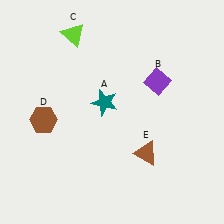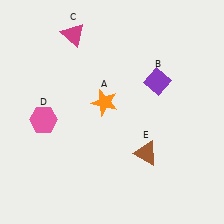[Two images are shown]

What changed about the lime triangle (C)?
In Image 1, C is lime. In Image 2, it changed to magenta.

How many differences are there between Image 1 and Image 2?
There are 3 differences between the two images.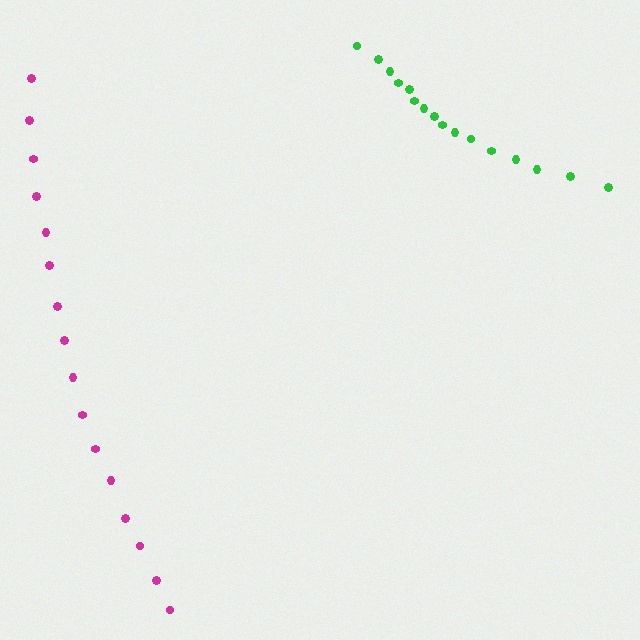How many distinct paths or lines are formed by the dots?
There are 2 distinct paths.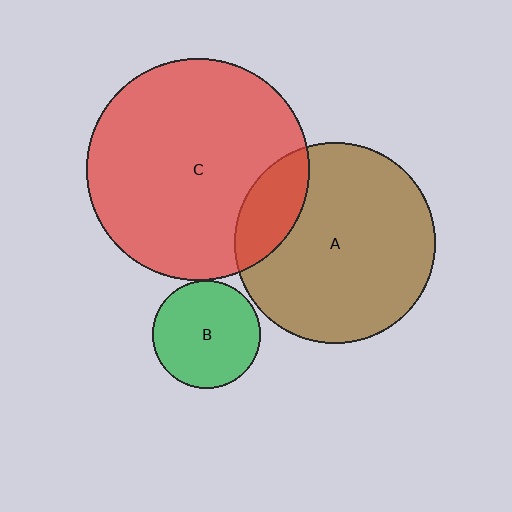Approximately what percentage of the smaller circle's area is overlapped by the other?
Approximately 15%.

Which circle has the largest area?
Circle C (red).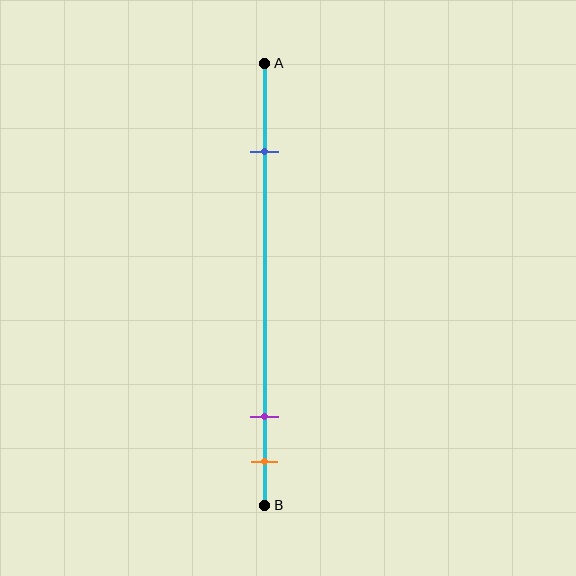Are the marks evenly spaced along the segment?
No, the marks are not evenly spaced.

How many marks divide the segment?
There are 3 marks dividing the segment.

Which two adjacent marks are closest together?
The purple and orange marks are the closest adjacent pair.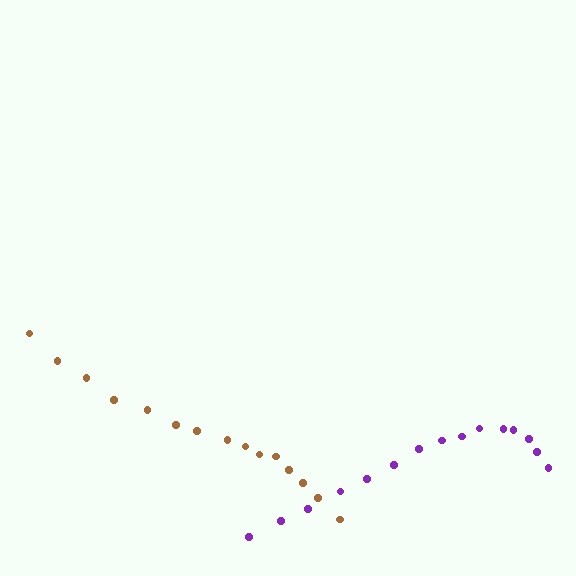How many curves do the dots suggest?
There are 2 distinct paths.